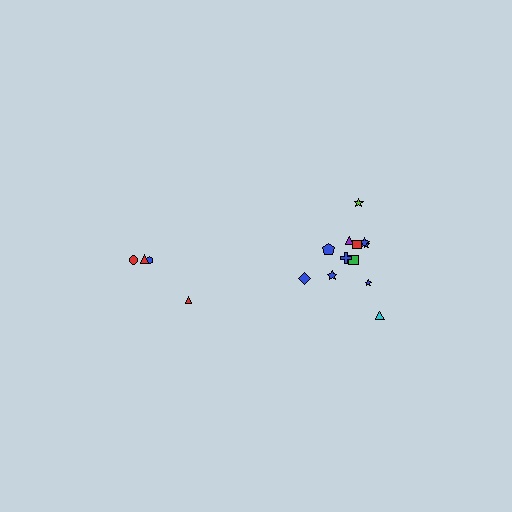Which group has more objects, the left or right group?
The right group.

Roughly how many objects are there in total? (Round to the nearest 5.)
Roughly 15 objects in total.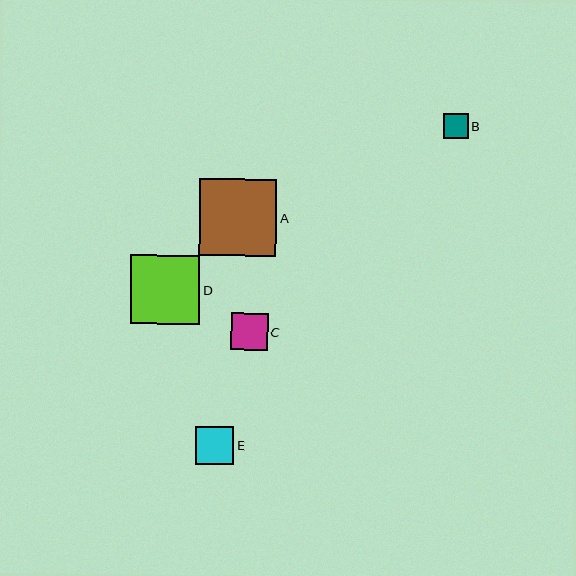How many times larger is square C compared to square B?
Square C is approximately 1.5 times the size of square B.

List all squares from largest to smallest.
From largest to smallest: A, D, E, C, B.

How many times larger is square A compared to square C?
Square A is approximately 2.1 times the size of square C.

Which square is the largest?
Square A is the largest with a size of approximately 77 pixels.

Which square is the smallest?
Square B is the smallest with a size of approximately 25 pixels.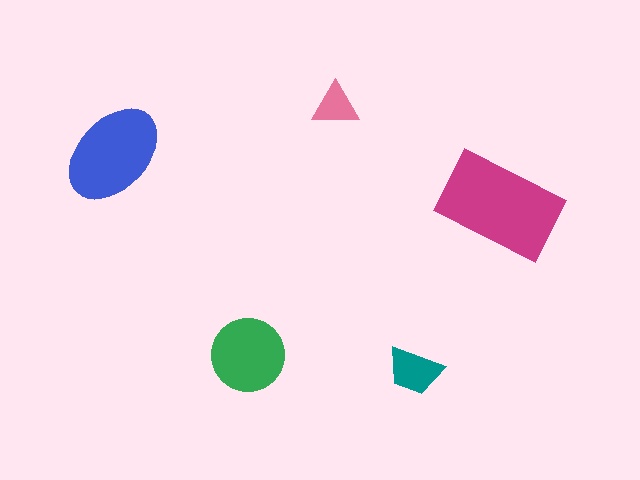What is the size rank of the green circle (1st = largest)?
3rd.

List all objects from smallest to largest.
The pink triangle, the teal trapezoid, the green circle, the blue ellipse, the magenta rectangle.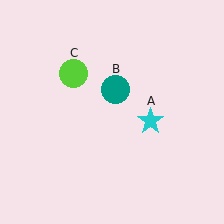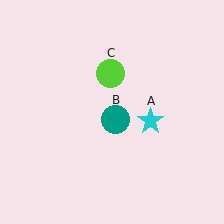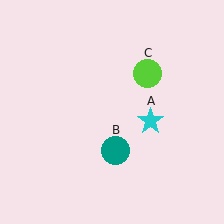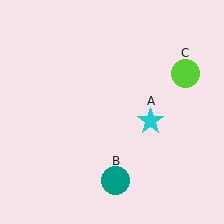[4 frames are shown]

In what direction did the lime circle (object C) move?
The lime circle (object C) moved right.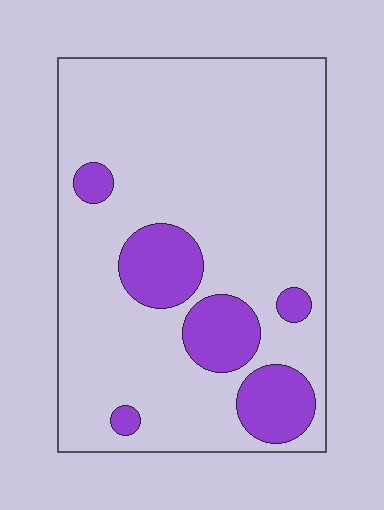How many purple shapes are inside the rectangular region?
6.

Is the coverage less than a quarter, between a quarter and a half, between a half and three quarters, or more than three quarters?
Less than a quarter.